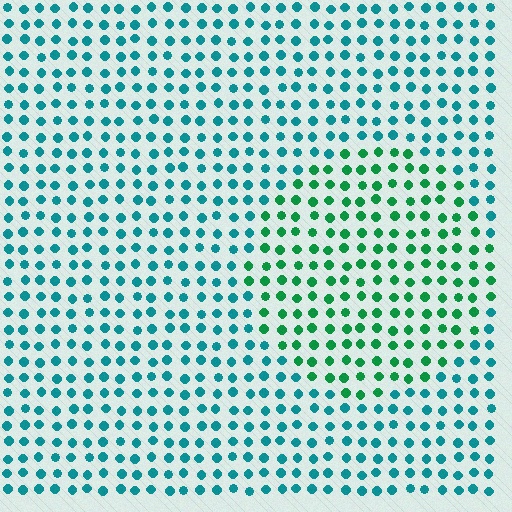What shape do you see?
I see a circle.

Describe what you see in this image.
The image is filled with small teal elements in a uniform arrangement. A circle-shaped region is visible where the elements are tinted to a slightly different hue, forming a subtle color boundary.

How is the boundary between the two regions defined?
The boundary is defined purely by a slight shift in hue (about 39 degrees). Spacing, size, and orientation are identical on both sides.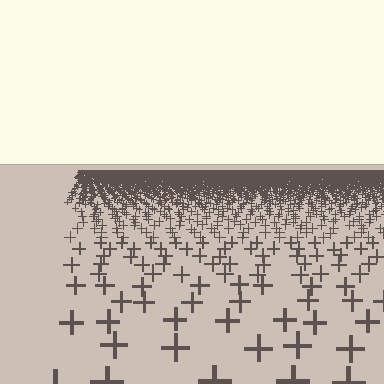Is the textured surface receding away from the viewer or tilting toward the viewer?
The surface is receding away from the viewer. Texture elements get smaller and denser toward the top.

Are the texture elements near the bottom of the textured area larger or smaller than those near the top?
Larger. Near the bottom, elements are closer to the viewer and appear at a bigger on-screen size.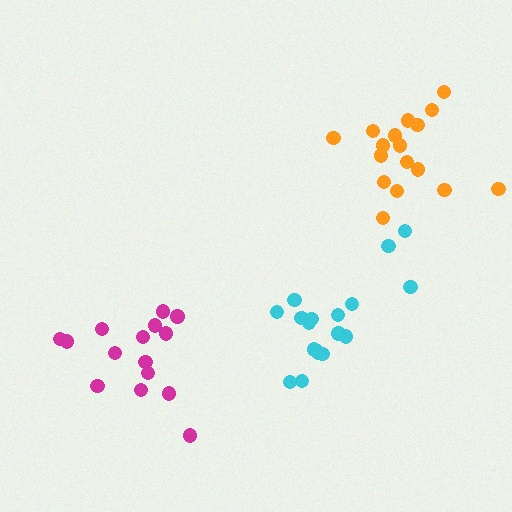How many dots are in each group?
Group 1: 15 dots, Group 2: 17 dots, Group 3: 19 dots (51 total).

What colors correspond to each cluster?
The clusters are colored: magenta, orange, cyan.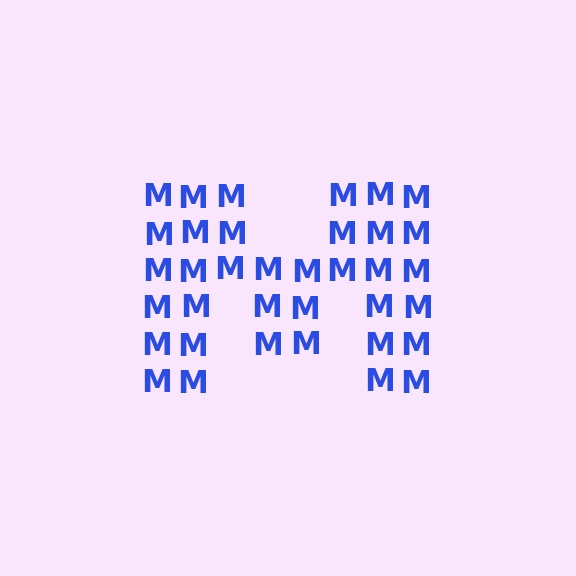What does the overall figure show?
The overall figure shows the letter M.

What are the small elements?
The small elements are letter M's.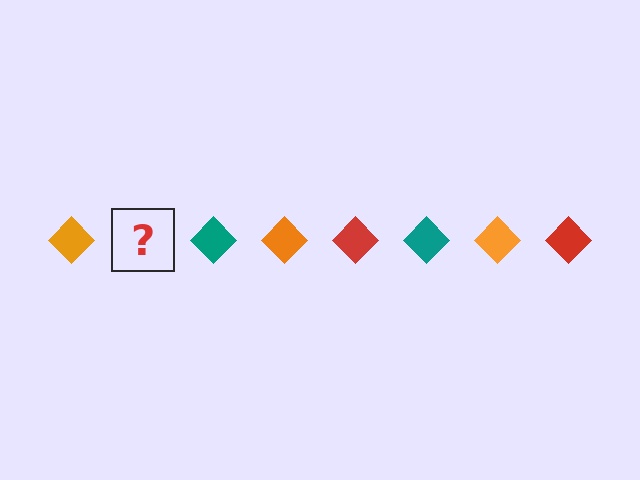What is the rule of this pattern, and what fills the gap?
The rule is that the pattern cycles through orange, red, teal diamonds. The gap should be filled with a red diamond.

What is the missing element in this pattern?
The missing element is a red diamond.